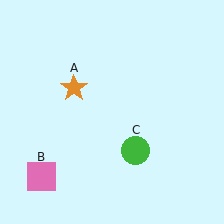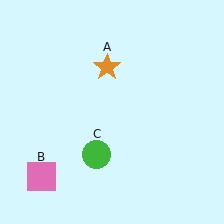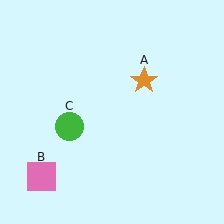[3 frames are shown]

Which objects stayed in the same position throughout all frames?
Pink square (object B) remained stationary.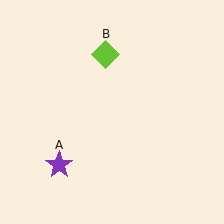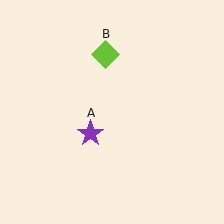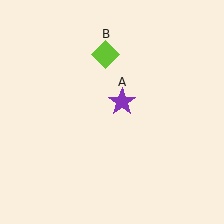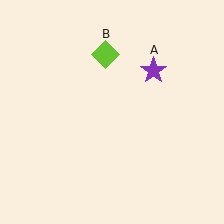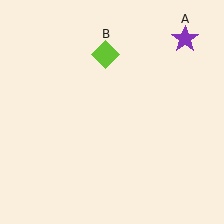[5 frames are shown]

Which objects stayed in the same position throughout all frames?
Lime diamond (object B) remained stationary.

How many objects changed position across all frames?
1 object changed position: purple star (object A).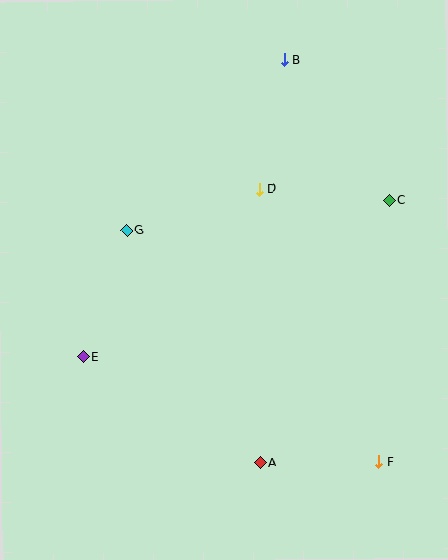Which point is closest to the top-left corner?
Point G is closest to the top-left corner.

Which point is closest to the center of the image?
Point D at (259, 189) is closest to the center.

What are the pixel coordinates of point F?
Point F is at (379, 462).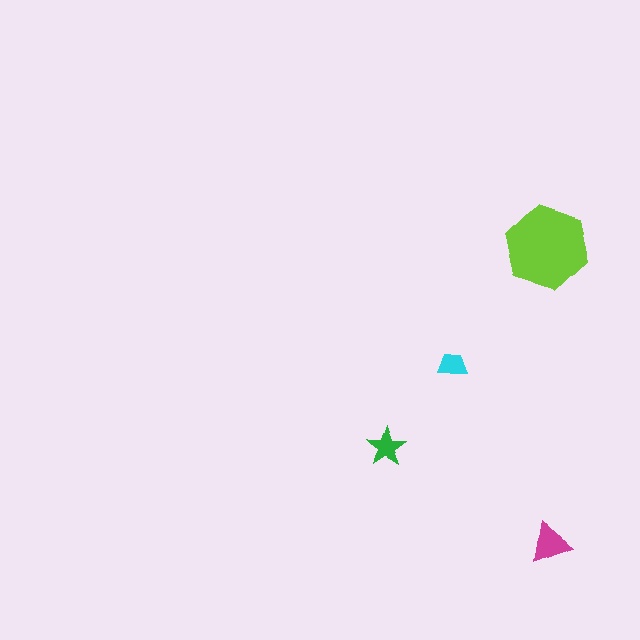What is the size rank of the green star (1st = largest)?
3rd.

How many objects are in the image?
There are 4 objects in the image.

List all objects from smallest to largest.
The cyan trapezoid, the green star, the magenta triangle, the lime hexagon.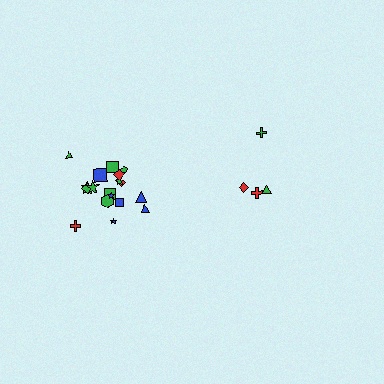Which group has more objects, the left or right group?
The left group.